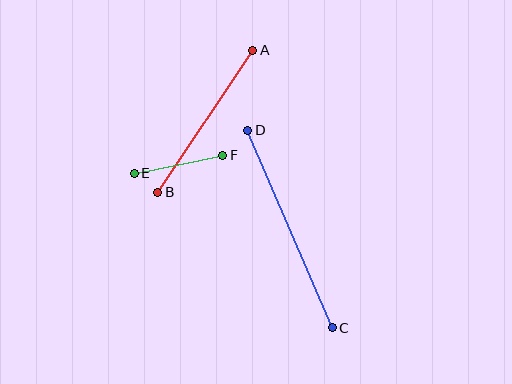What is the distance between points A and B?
The distance is approximately 171 pixels.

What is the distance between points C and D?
The distance is approximately 215 pixels.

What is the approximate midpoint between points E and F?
The midpoint is at approximately (179, 164) pixels.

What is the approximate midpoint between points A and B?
The midpoint is at approximately (205, 121) pixels.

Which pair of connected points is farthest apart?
Points C and D are farthest apart.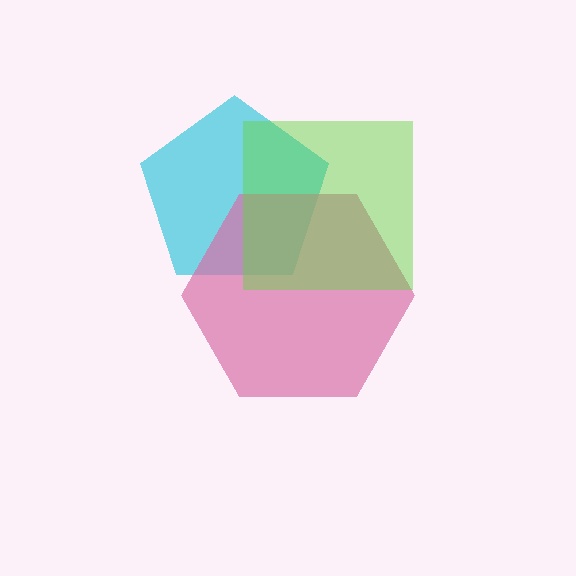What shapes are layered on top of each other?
The layered shapes are: a cyan pentagon, a pink hexagon, a lime square.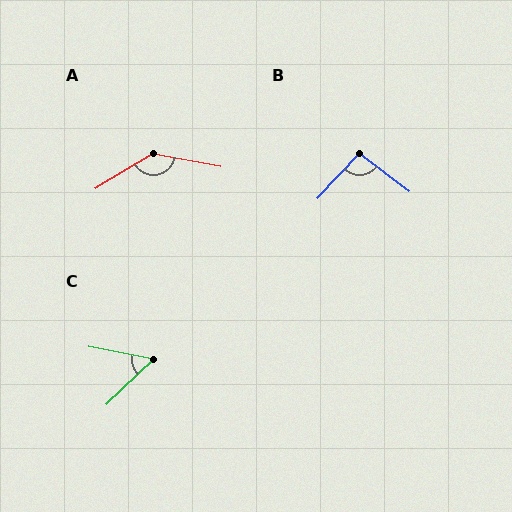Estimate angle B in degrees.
Approximately 96 degrees.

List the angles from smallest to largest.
C (54°), B (96°), A (139°).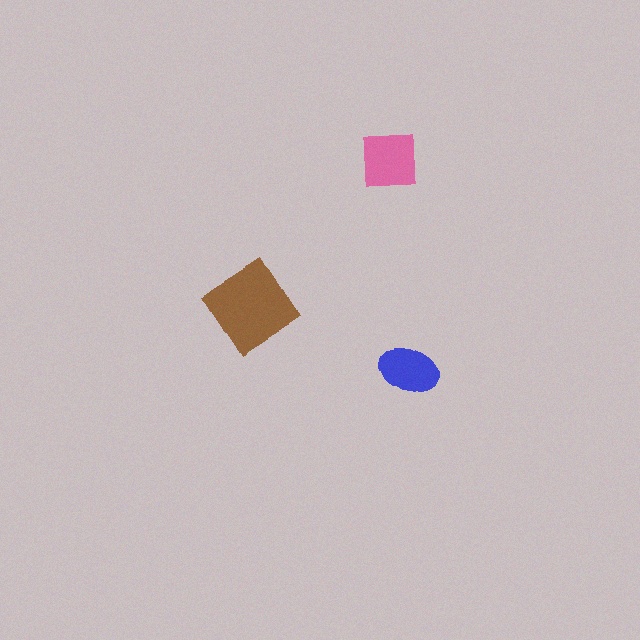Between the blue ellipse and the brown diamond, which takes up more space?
The brown diamond.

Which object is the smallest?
The blue ellipse.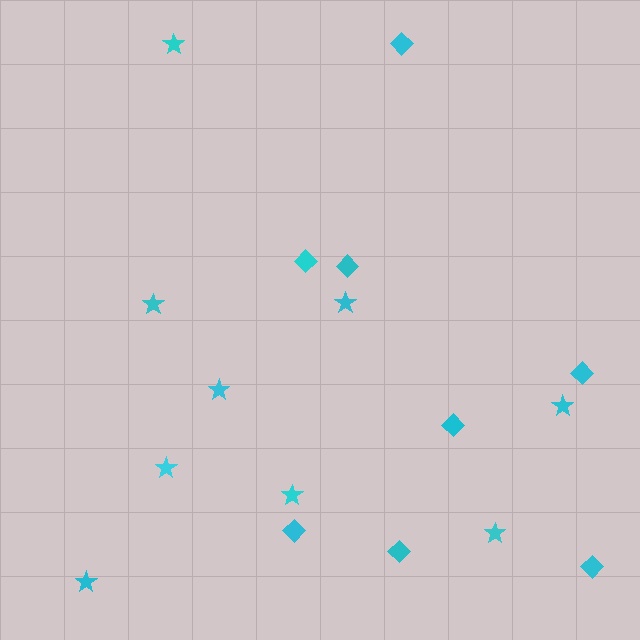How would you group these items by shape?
There are 2 groups: one group of stars (9) and one group of diamonds (8).